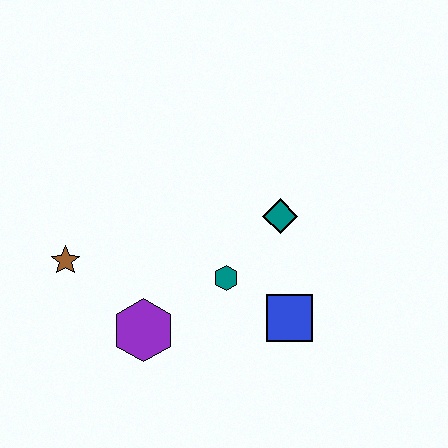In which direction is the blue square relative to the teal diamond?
The blue square is below the teal diamond.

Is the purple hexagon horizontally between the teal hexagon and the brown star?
Yes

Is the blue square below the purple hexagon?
No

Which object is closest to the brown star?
The purple hexagon is closest to the brown star.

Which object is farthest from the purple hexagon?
The teal diamond is farthest from the purple hexagon.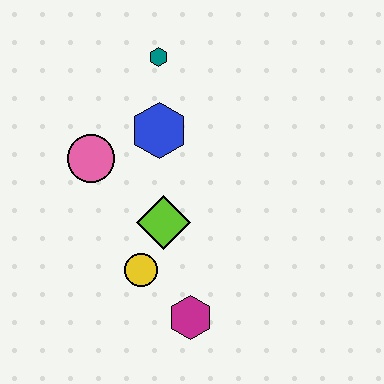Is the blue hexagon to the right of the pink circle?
Yes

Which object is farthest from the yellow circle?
The teal hexagon is farthest from the yellow circle.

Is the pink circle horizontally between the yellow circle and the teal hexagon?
No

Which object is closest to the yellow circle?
The lime diamond is closest to the yellow circle.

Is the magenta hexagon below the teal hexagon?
Yes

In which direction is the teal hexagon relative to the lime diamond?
The teal hexagon is above the lime diamond.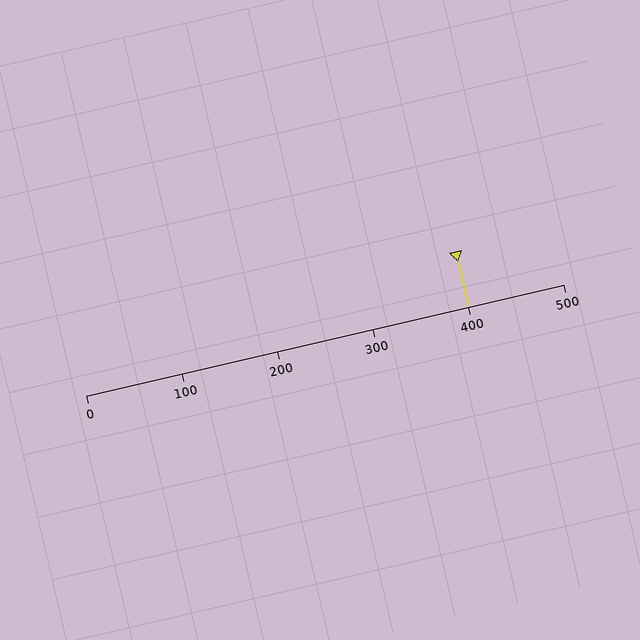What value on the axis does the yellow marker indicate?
The marker indicates approximately 400.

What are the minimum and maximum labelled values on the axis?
The axis runs from 0 to 500.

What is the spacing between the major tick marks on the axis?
The major ticks are spaced 100 apart.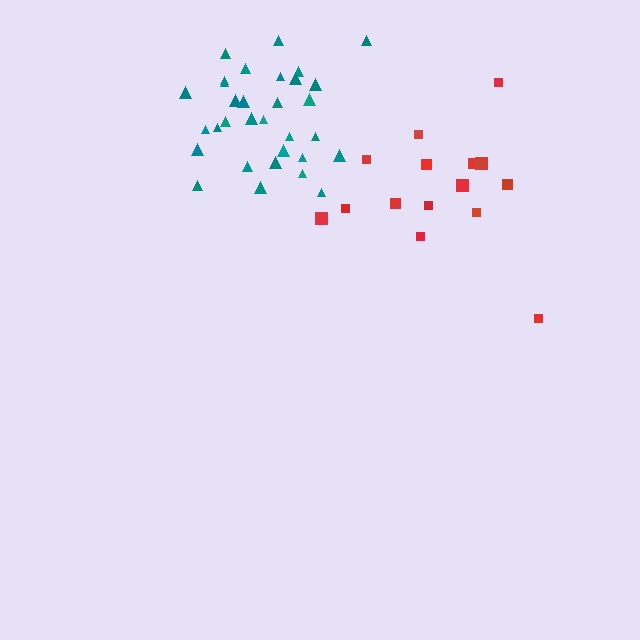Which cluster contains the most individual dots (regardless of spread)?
Teal (32).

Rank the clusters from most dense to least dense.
teal, red.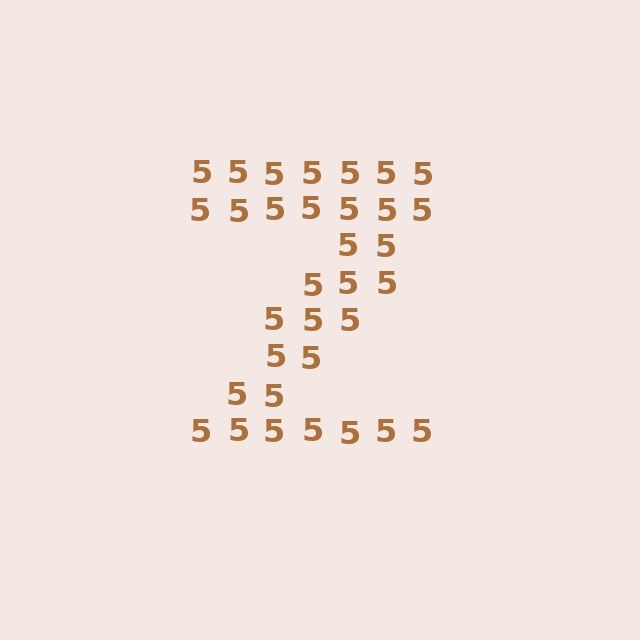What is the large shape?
The large shape is the letter Z.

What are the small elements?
The small elements are digit 5's.